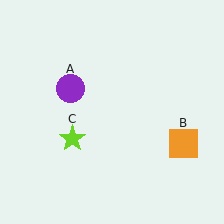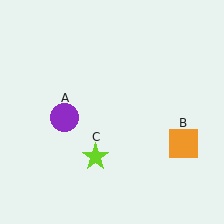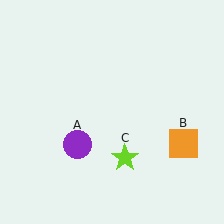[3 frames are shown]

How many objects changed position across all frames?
2 objects changed position: purple circle (object A), lime star (object C).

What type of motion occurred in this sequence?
The purple circle (object A), lime star (object C) rotated counterclockwise around the center of the scene.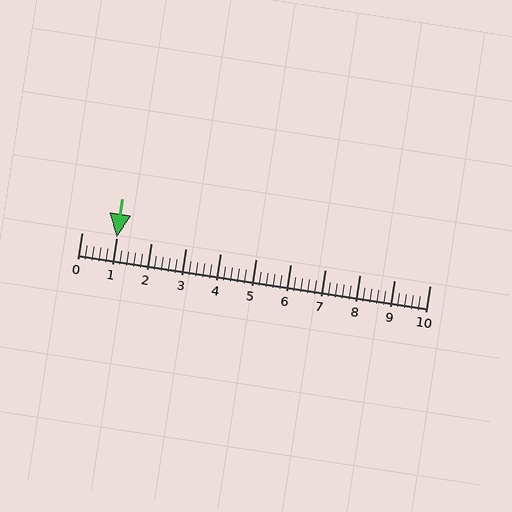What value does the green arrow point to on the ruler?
The green arrow points to approximately 1.0.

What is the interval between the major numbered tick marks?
The major tick marks are spaced 1 units apart.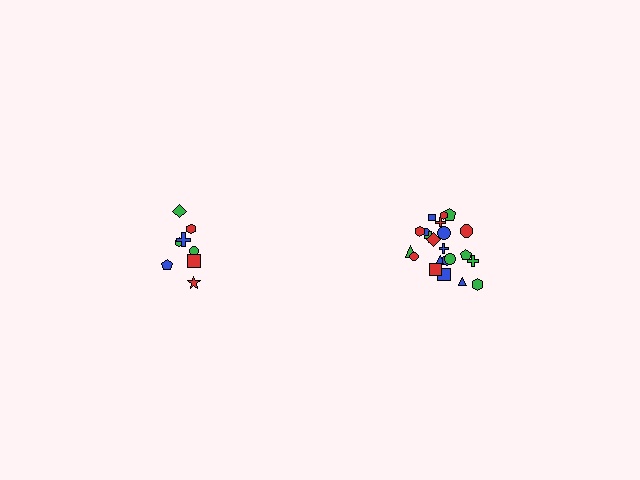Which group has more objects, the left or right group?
The right group.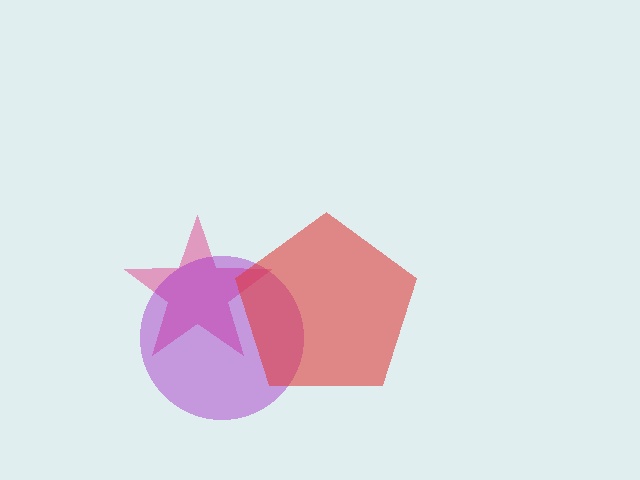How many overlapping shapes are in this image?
There are 3 overlapping shapes in the image.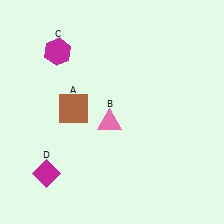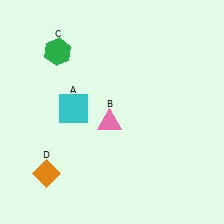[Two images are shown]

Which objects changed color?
A changed from brown to cyan. C changed from magenta to green. D changed from magenta to orange.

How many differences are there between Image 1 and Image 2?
There are 3 differences between the two images.